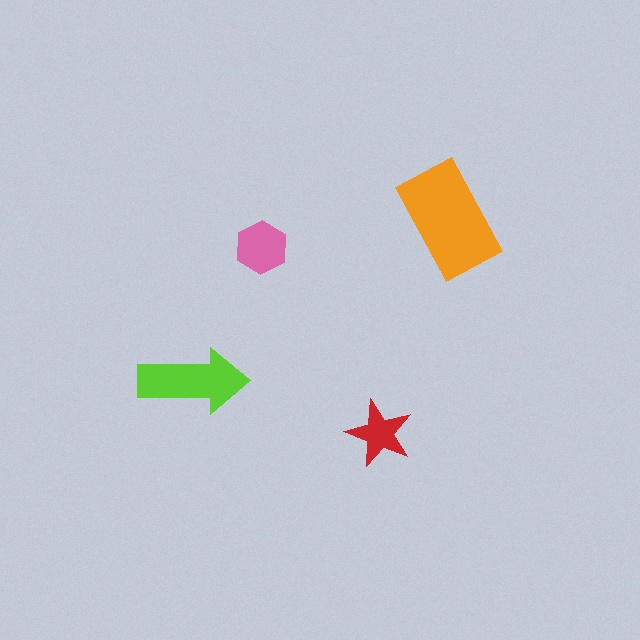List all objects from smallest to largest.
The red star, the pink hexagon, the lime arrow, the orange rectangle.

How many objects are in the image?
There are 4 objects in the image.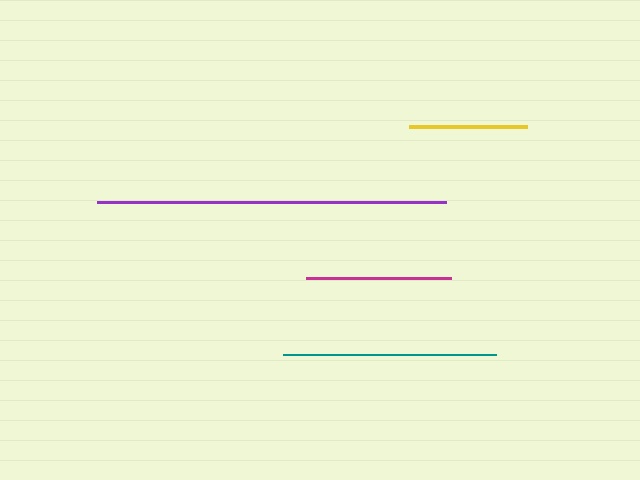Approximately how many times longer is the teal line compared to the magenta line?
The teal line is approximately 1.5 times the length of the magenta line.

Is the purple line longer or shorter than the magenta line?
The purple line is longer than the magenta line.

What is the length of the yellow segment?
The yellow segment is approximately 118 pixels long.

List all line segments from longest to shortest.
From longest to shortest: purple, teal, magenta, yellow.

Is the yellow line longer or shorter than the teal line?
The teal line is longer than the yellow line.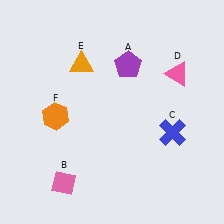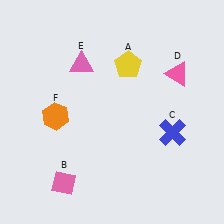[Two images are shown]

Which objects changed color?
A changed from purple to yellow. E changed from orange to pink.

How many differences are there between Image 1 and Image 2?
There are 2 differences between the two images.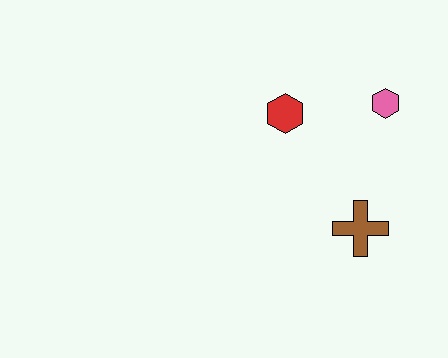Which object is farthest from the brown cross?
The red hexagon is farthest from the brown cross.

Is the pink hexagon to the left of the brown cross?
No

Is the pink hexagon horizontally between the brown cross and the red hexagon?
No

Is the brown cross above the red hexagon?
No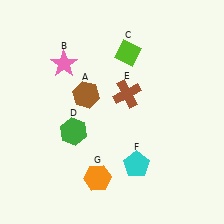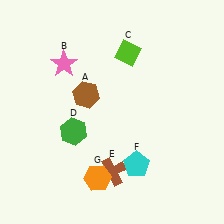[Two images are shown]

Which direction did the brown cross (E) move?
The brown cross (E) moved down.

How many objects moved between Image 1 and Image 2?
1 object moved between the two images.